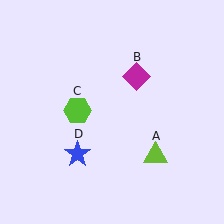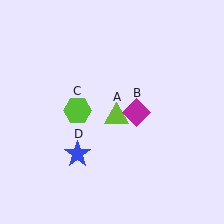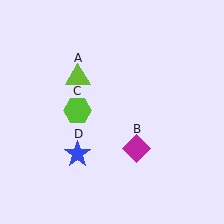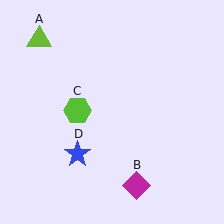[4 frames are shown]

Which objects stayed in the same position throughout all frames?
Lime hexagon (object C) and blue star (object D) remained stationary.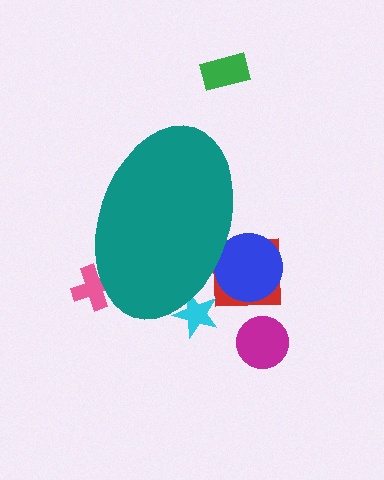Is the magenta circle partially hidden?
No, the magenta circle is fully visible.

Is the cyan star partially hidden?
Yes, the cyan star is partially hidden behind the teal ellipse.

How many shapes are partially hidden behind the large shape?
4 shapes are partially hidden.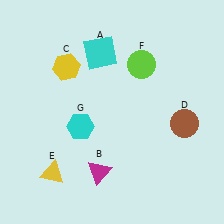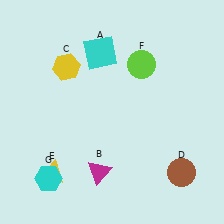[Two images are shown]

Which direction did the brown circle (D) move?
The brown circle (D) moved down.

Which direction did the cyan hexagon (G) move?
The cyan hexagon (G) moved down.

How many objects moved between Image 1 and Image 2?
2 objects moved between the two images.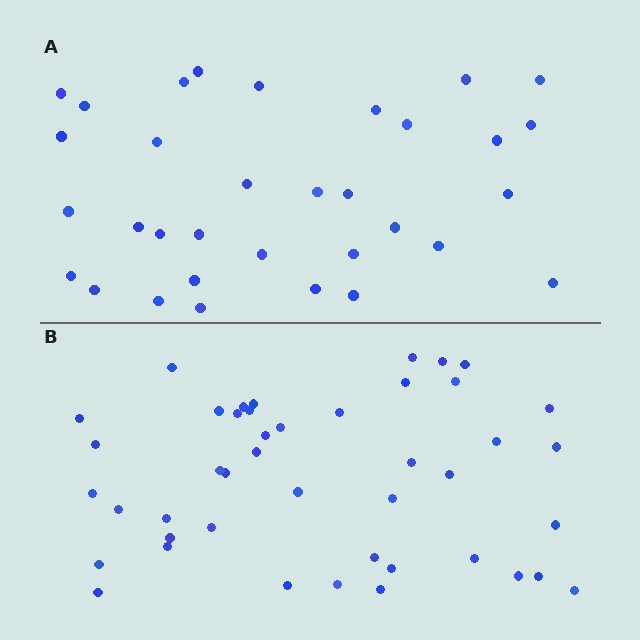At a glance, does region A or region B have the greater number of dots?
Region B (the bottom region) has more dots.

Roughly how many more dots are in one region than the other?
Region B has roughly 12 or so more dots than region A.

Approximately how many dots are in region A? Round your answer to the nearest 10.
About 30 dots. (The exact count is 33, which rounds to 30.)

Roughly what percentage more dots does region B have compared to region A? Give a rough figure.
About 35% more.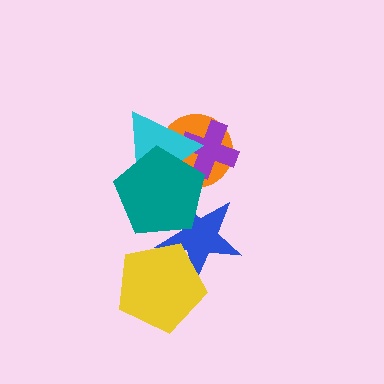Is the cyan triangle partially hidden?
Yes, it is partially covered by another shape.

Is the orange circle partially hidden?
Yes, it is partially covered by another shape.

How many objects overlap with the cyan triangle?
3 objects overlap with the cyan triangle.